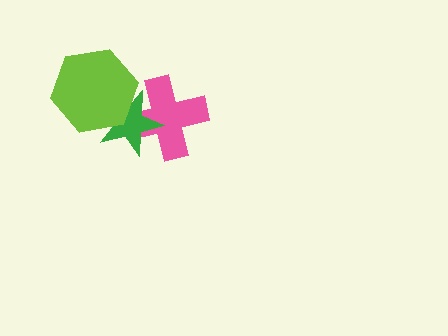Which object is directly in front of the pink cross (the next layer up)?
The green star is directly in front of the pink cross.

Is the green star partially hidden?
Yes, it is partially covered by another shape.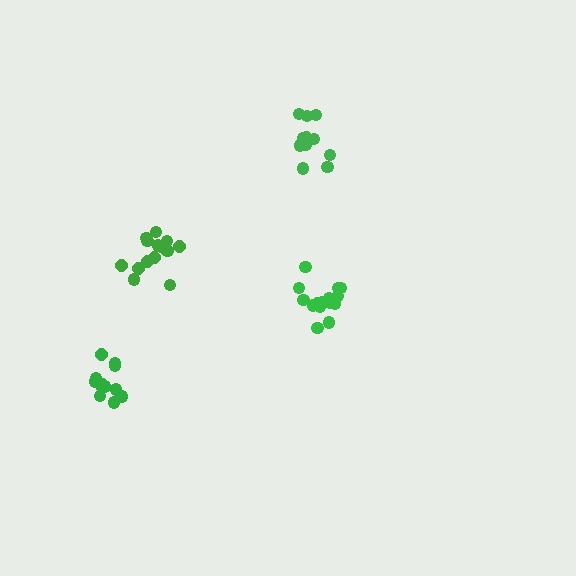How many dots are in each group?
Group 1: 12 dots, Group 2: 13 dots, Group 3: 14 dots, Group 4: 16 dots (55 total).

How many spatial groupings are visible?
There are 4 spatial groupings.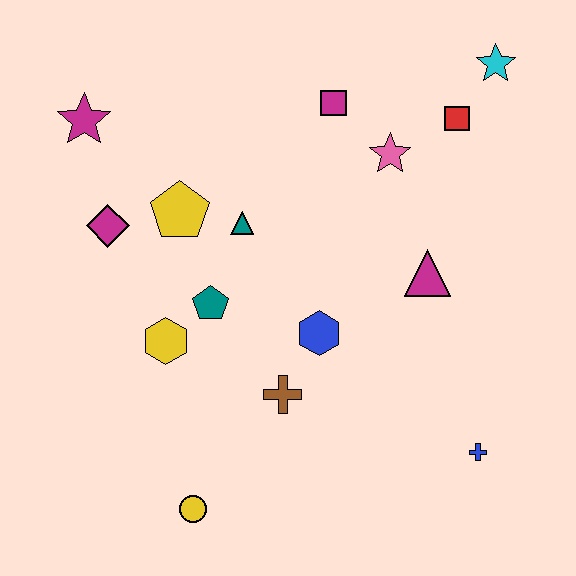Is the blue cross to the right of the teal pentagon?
Yes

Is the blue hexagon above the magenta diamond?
No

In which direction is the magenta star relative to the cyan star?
The magenta star is to the left of the cyan star.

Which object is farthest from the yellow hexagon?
The cyan star is farthest from the yellow hexagon.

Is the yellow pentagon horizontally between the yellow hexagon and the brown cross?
Yes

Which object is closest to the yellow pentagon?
The teal triangle is closest to the yellow pentagon.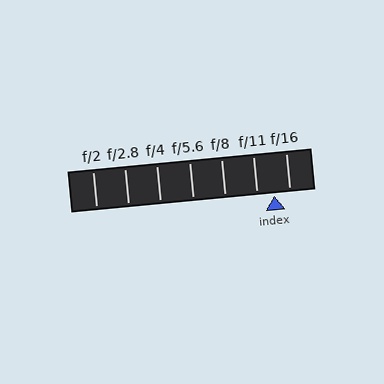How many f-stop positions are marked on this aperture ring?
There are 7 f-stop positions marked.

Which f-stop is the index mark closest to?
The index mark is closest to f/16.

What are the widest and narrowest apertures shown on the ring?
The widest aperture shown is f/2 and the narrowest is f/16.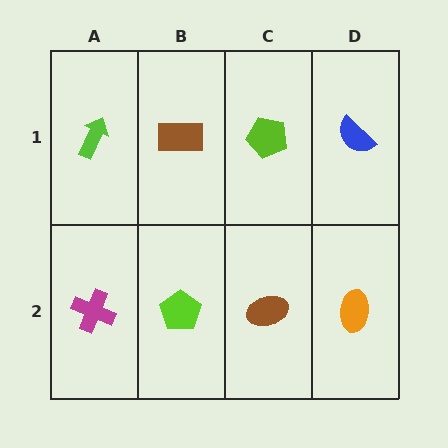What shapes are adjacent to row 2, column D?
A blue semicircle (row 1, column D), a brown ellipse (row 2, column C).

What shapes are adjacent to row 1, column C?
A brown ellipse (row 2, column C), a brown rectangle (row 1, column B), a blue semicircle (row 1, column D).